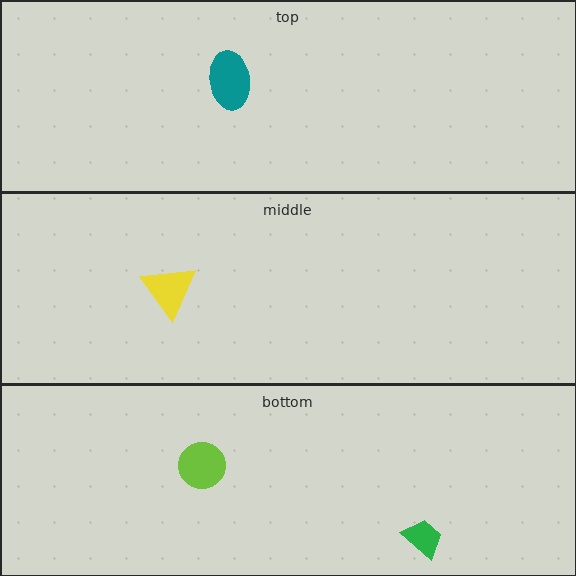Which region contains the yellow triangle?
The middle region.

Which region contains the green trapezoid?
The bottom region.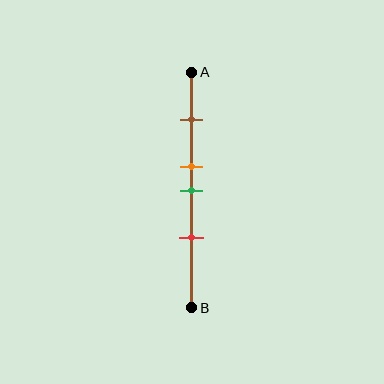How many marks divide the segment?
There are 4 marks dividing the segment.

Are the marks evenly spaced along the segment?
No, the marks are not evenly spaced.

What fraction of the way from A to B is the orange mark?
The orange mark is approximately 40% (0.4) of the way from A to B.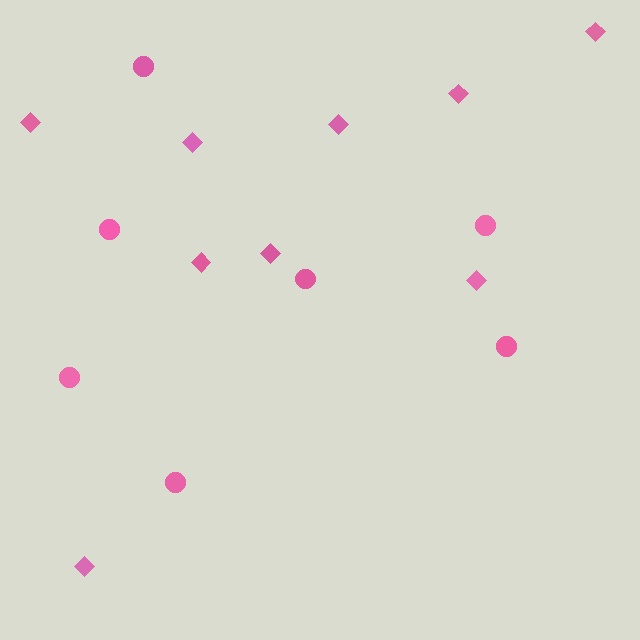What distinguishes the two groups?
There are 2 groups: one group of diamonds (9) and one group of circles (7).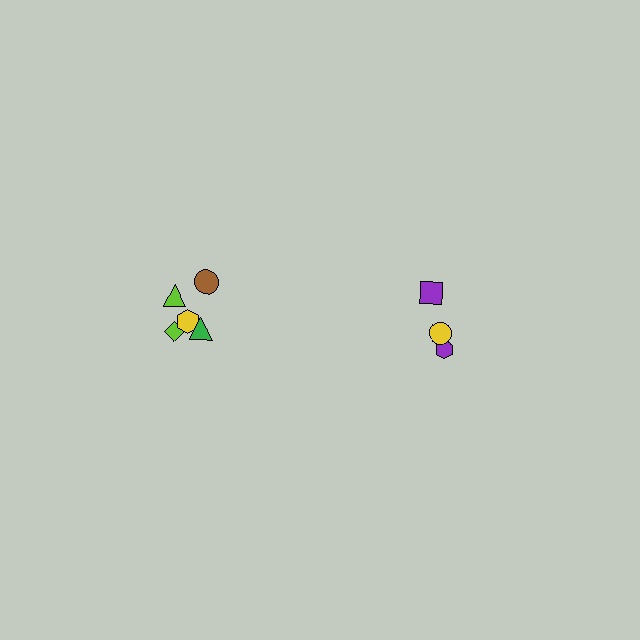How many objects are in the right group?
There are 3 objects.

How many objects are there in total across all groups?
There are 8 objects.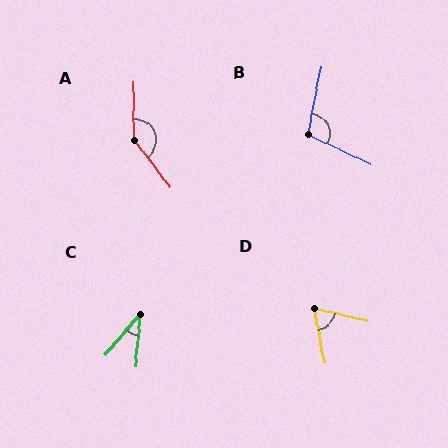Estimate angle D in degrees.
Approximately 65 degrees.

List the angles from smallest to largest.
C (36°), D (65°), B (104°), A (143°).